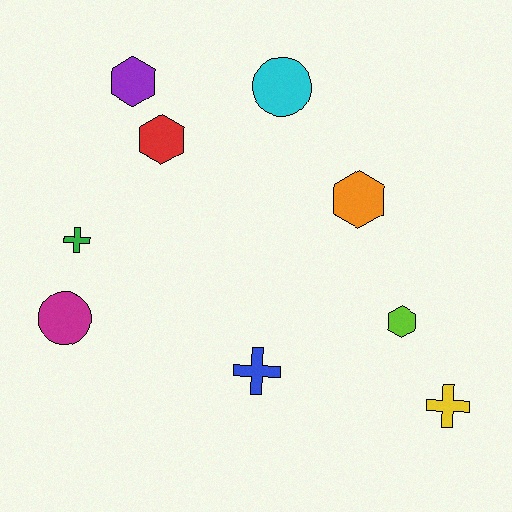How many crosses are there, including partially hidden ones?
There are 3 crosses.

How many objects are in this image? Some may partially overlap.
There are 9 objects.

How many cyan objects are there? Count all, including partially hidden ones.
There is 1 cyan object.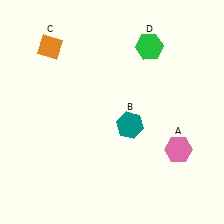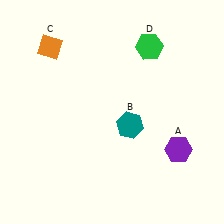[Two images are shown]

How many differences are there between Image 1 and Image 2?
There is 1 difference between the two images.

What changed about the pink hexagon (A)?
In Image 1, A is pink. In Image 2, it changed to purple.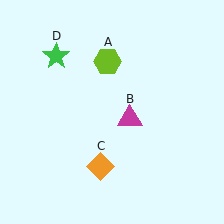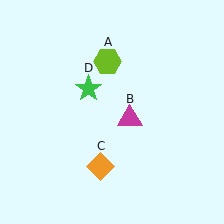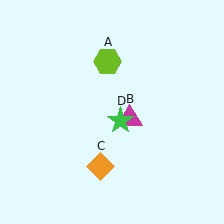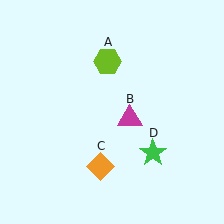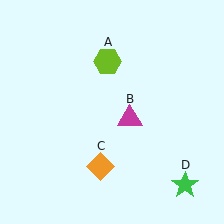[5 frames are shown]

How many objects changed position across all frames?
1 object changed position: green star (object D).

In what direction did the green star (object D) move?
The green star (object D) moved down and to the right.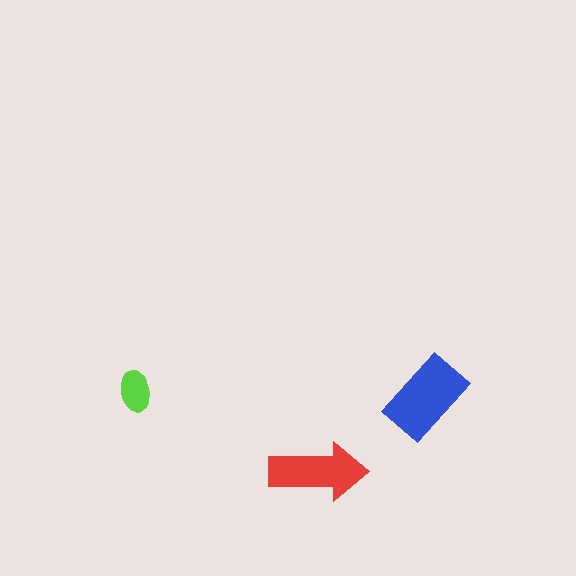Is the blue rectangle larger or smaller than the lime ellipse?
Larger.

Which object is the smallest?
The lime ellipse.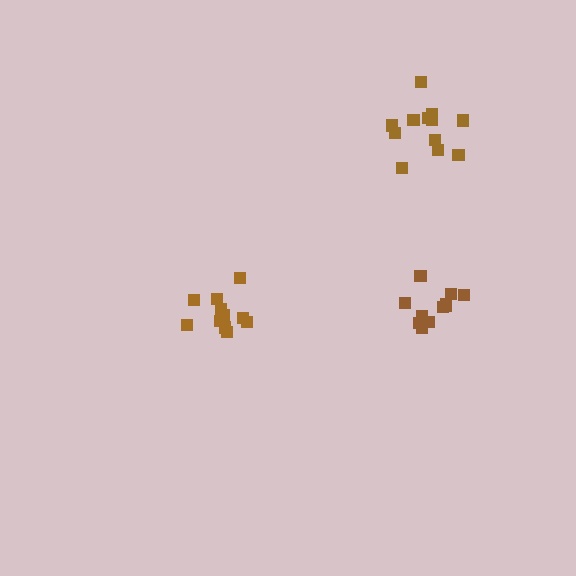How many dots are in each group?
Group 1: 11 dots, Group 2: 12 dots, Group 3: 11 dots (34 total).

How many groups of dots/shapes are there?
There are 3 groups.